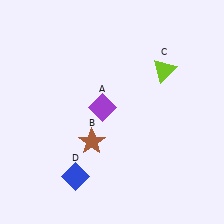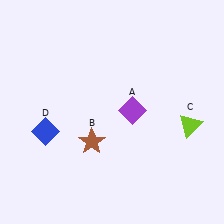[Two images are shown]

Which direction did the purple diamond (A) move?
The purple diamond (A) moved right.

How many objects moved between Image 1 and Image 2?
3 objects moved between the two images.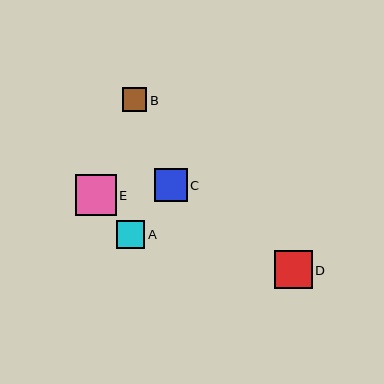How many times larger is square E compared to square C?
Square E is approximately 1.2 times the size of square C.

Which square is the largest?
Square E is the largest with a size of approximately 41 pixels.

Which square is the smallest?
Square B is the smallest with a size of approximately 24 pixels.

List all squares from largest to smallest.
From largest to smallest: E, D, C, A, B.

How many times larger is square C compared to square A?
Square C is approximately 1.2 times the size of square A.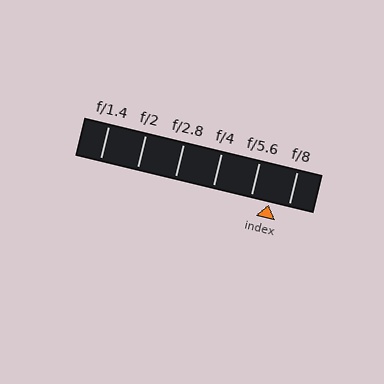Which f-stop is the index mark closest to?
The index mark is closest to f/5.6.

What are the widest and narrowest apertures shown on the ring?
The widest aperture shown is f/1.4 and the narrowest is f/8.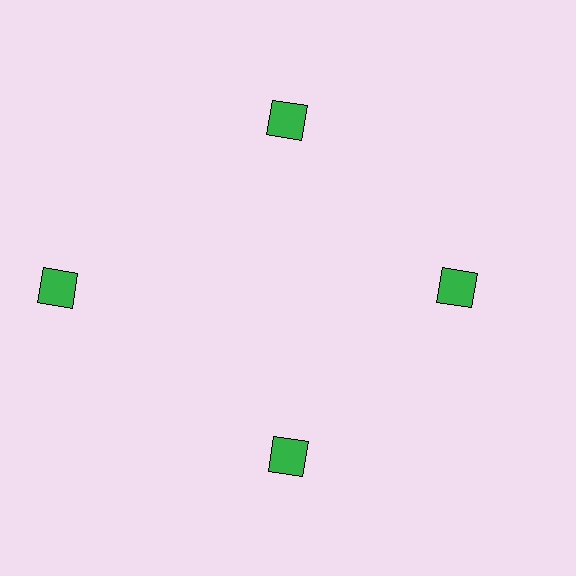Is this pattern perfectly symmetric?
No. The 4 green squares are arranged in a ring, but one element near the 9 o'clock position is pushed outward from the center, breaking the 4-fold rotational symmetry.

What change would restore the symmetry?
The symmetry would be restored by moving it inward, back onto the ring so that all 4 squares sit at equal angles and equal distance from the center.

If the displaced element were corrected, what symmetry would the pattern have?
It would have 4-fold rotational symmetry — the pattern would map onto itself every 90 degrees.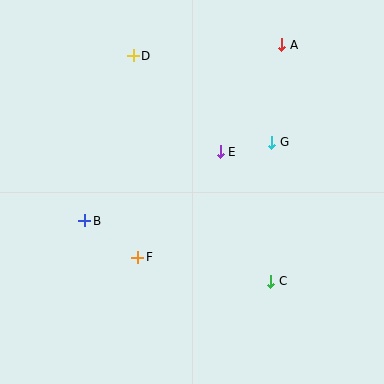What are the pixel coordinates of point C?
Point C is at (271, 281).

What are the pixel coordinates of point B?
Point B is at (85, 221).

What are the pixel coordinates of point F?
Point F is at (138, 257).